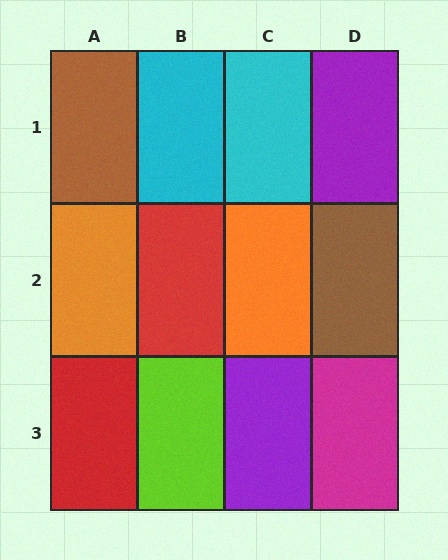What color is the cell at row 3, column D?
Magenta.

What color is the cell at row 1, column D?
Purple.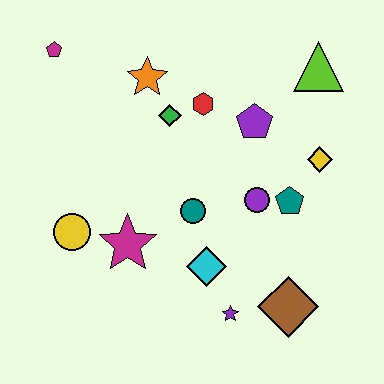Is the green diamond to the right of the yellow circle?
Yes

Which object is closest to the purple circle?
The teal pentagon is closest to the purple circle.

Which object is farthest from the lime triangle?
The yellow circle is farthest from the lime triangle.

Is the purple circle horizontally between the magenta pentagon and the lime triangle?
Yes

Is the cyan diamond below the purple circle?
Yes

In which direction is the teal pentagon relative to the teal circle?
The teal pentagon is to the right of the teal circle.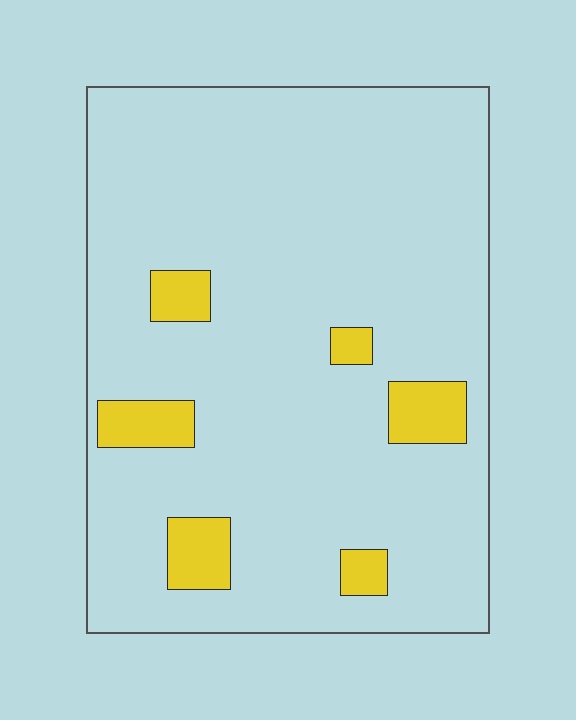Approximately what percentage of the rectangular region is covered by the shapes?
Approximately 10%.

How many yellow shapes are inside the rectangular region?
6.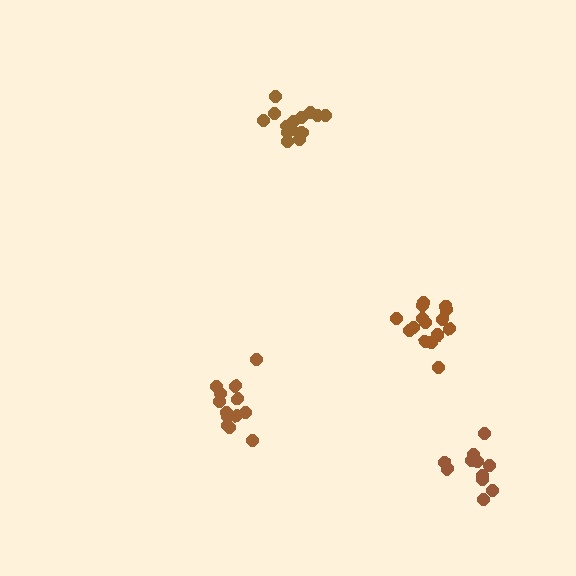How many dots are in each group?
Group 1: 14 dots, Group 2: 15 dots, Group 3: 13 dots, Group 4: 11 dots (53 total).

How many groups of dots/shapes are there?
There are 4 groups.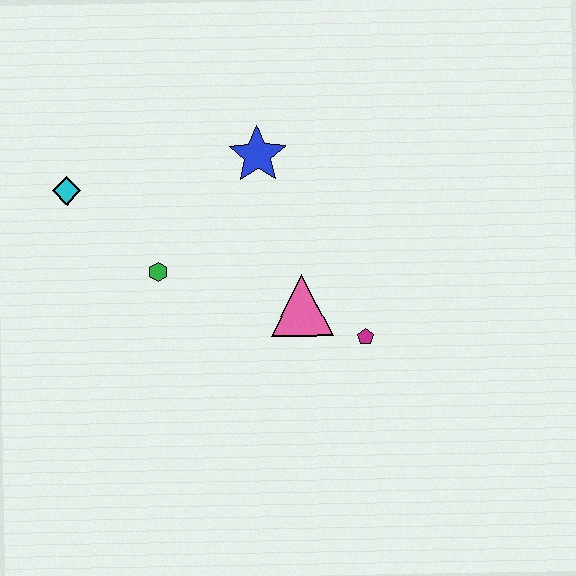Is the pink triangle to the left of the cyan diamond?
No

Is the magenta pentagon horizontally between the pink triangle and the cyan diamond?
No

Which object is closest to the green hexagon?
The cyan diamond is closest to the green hexagon.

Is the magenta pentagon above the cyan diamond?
No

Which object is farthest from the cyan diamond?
The magenta pentagon is farthest from the cyan diamond.